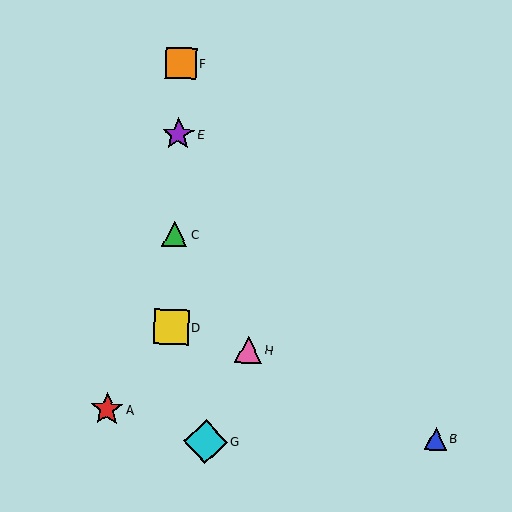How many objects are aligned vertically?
4 objects (C, D, E, F) are aligned vertically.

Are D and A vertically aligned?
No, D is at x≈171 and A is at x≈107.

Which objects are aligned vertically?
Objects C, D, E, F are aligned vertically.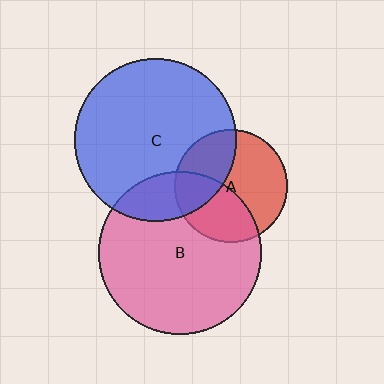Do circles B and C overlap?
Yes.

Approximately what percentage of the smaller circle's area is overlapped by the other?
Approximately 20%.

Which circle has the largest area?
Circle B (pink).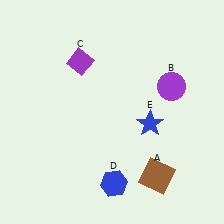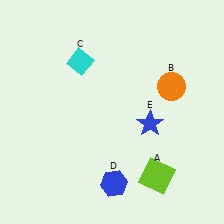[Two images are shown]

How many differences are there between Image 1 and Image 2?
There are 3 differences between the two images.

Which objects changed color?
A changed from brown to lime. B changed from purple to orange. C changed from purple to cyan.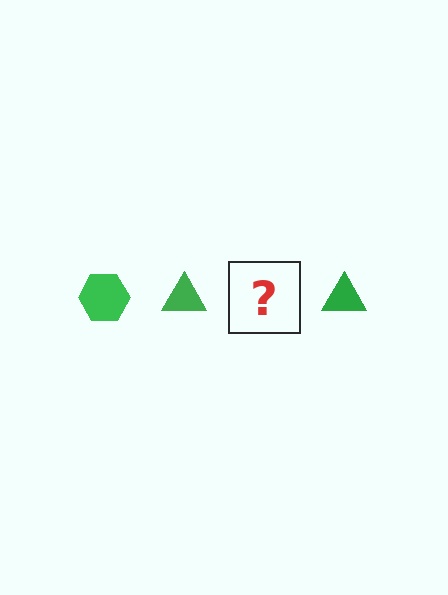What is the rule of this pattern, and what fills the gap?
The rule is that the pattern cycles through hexagon, triangle shapes in green. The gap should be filled with a green hexagon.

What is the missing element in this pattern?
The missing element is a green hexagon.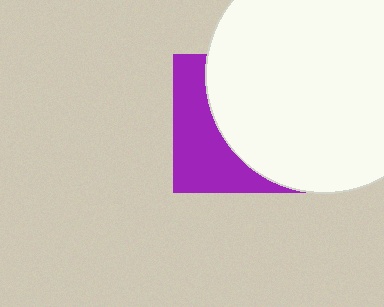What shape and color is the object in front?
The object in front is a white circle.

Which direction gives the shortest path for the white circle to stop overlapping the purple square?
Moving right gives the shortest separation.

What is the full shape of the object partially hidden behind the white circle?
The partially hidden object is a purple square.